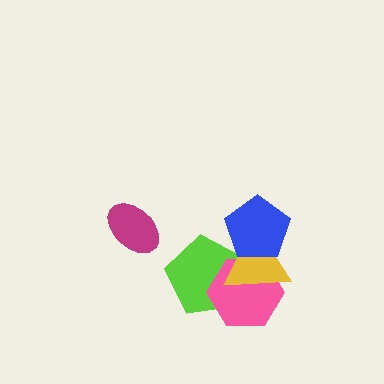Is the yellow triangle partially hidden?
Yes, it is partially covered by another shape.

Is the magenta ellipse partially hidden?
No, no other shape covers it.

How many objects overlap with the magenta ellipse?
0 objects overlap with the magenta ellipse.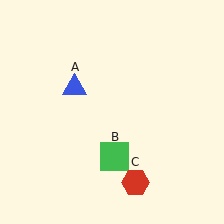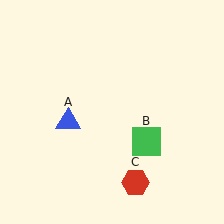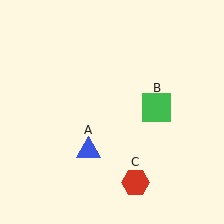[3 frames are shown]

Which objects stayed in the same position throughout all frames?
Red hexagon (object C) remained stationary.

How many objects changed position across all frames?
2 objects changed position: blue triangle (object A), green square (object B).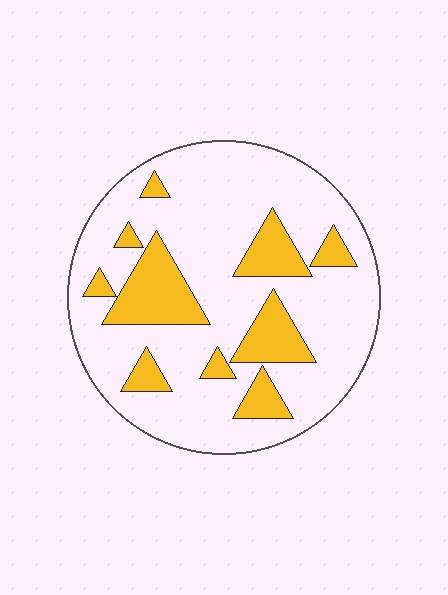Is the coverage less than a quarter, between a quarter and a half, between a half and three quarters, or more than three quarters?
Less than a quarter.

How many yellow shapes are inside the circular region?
10.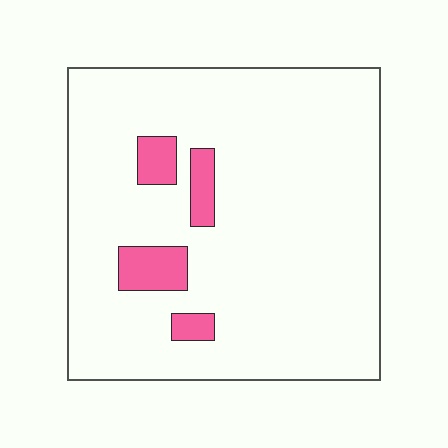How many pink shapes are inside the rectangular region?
4.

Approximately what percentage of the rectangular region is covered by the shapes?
Approximately 10%.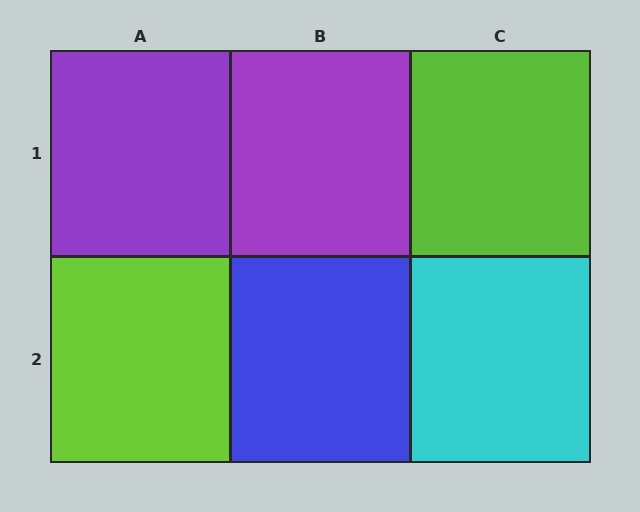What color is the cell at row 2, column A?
Lime.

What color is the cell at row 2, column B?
Blue.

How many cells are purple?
2 cells are purple.